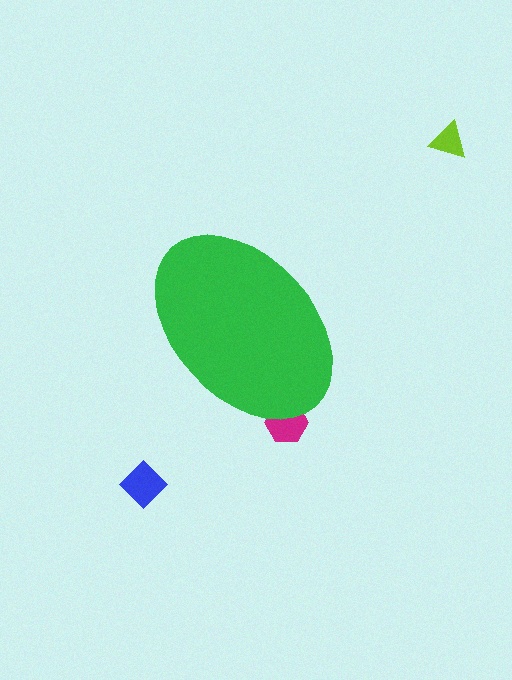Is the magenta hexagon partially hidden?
Yes, the magenta hexagon is partially hidden behind the green ellipse.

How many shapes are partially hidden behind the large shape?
1 shape is partially hidden.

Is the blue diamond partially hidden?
No, the blue diamond is fully visible.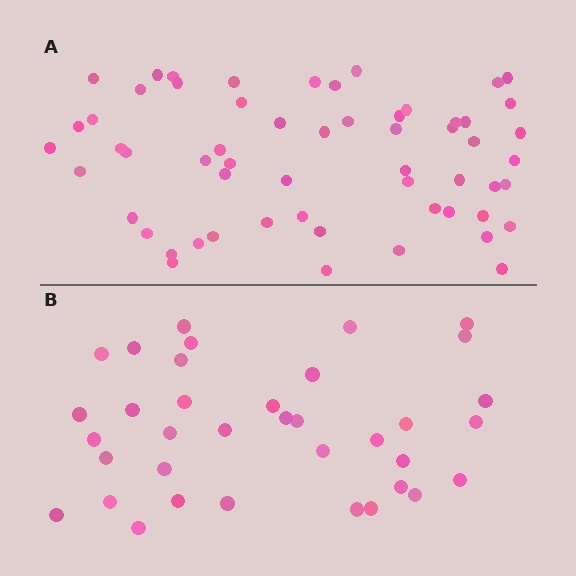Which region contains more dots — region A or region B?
Region A (the top region) has more dots.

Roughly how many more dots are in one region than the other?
Region A has approximately 20 more dots than region B.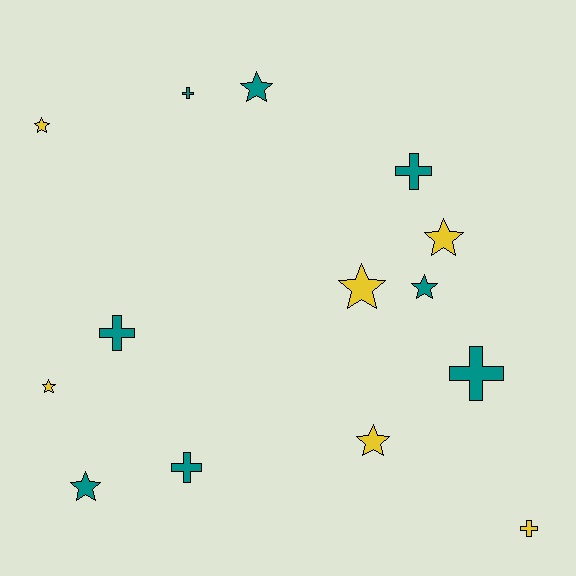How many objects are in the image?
There are 14 objects.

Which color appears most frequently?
Teal, with 8 objects.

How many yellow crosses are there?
There is 1 yellow cross.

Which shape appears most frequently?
Star, with 8 objects.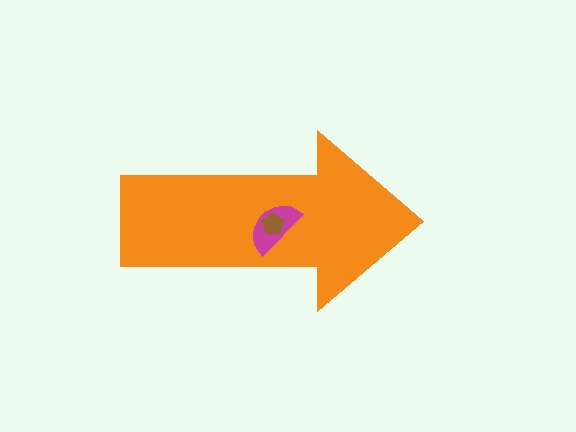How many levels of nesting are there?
3.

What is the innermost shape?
The brown pentagon.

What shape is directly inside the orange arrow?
The magenta semicircle.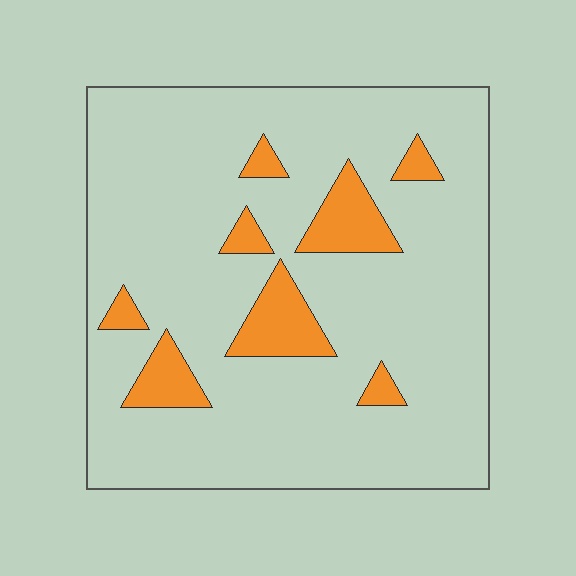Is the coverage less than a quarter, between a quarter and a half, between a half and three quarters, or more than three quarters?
Less than a quarter.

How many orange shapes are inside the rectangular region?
8.